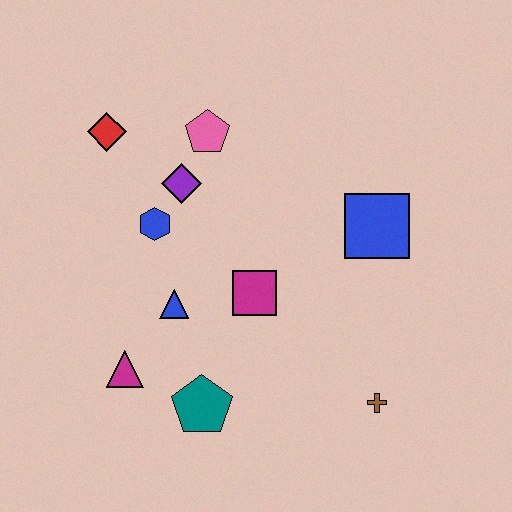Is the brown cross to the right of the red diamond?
Yes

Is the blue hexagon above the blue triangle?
Yes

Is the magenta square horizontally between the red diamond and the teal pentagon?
No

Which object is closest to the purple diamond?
The blue hexagon is closest to the purple diamond.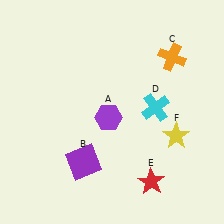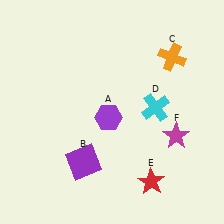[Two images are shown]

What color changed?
The star (F) changed from yellow in Image 1 to magenta in Image 2.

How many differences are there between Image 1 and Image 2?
There is 1 difference between the two images.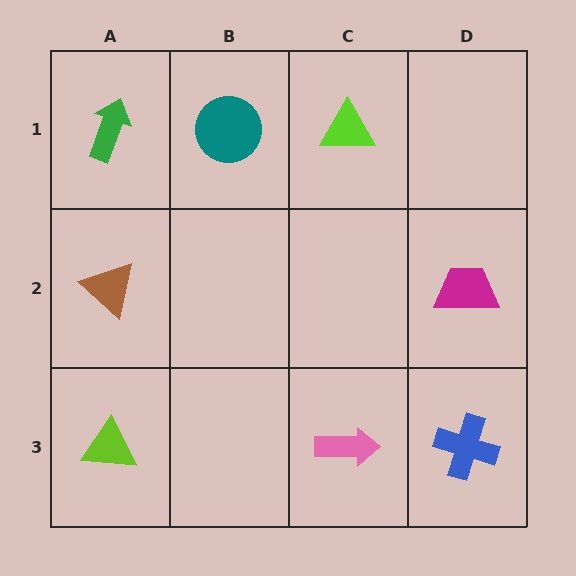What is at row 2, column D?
A magenta trapezoid.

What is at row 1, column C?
A lime triangle.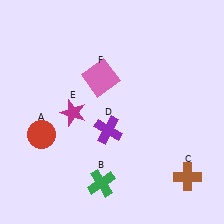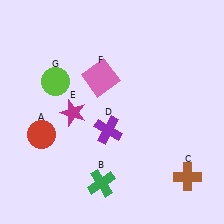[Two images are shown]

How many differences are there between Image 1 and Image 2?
There is 1 difference between the two images.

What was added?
A lime circle (G) was added in Image 2.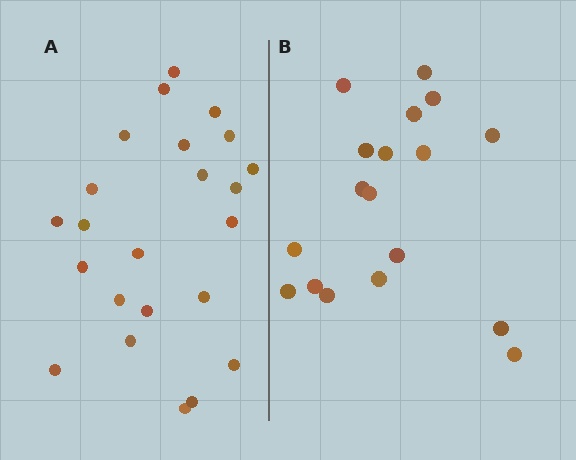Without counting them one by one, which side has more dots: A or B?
Region A (the left region) has more dots.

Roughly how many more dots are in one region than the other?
Region A has about 5 more dots than region B.